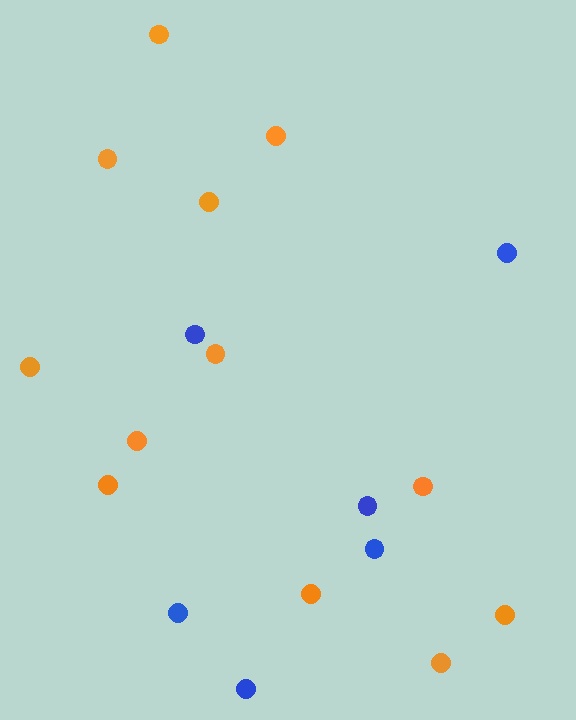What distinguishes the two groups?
There are 2 groups: one group of orange circles (12) and one group of blue circles (6).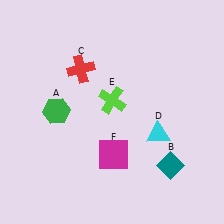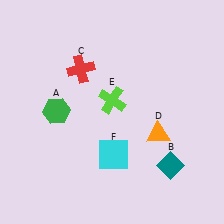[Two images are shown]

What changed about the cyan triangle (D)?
In Image 1, D is cyan. In Image 2, it changed to orange.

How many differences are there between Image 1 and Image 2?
There are 2 differences between the two images.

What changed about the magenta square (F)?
In Image 1, F is magenta. In Image 2, it changed to cyan.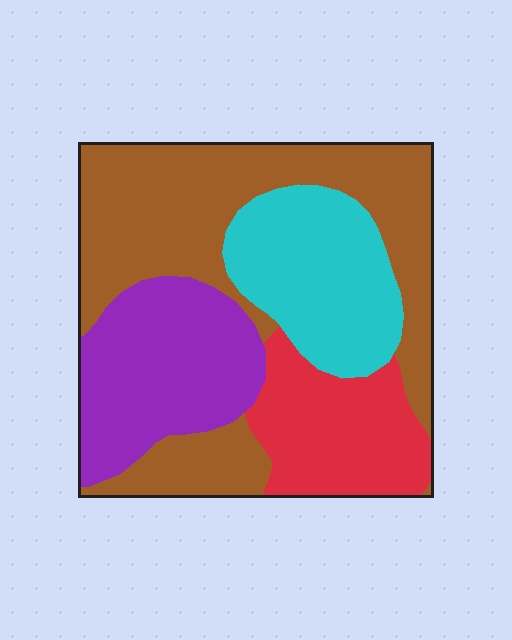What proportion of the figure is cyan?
Cyan covers 19% of the figure.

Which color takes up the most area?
Brown, at roughly 40%.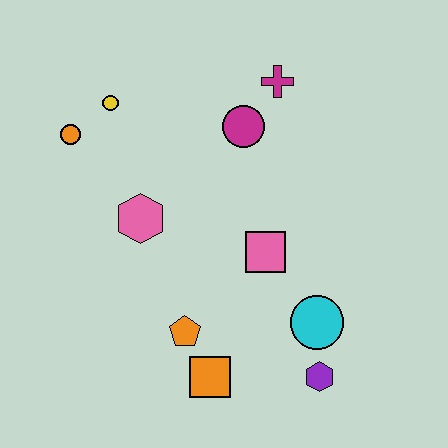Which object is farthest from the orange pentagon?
The magenta cross is farthest from the orange pentagon.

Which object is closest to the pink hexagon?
The orange circle is closest to the pink hexagon.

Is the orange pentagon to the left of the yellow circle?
No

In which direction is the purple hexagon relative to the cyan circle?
The purple hexagon is below the cyan circle.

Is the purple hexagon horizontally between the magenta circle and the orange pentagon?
No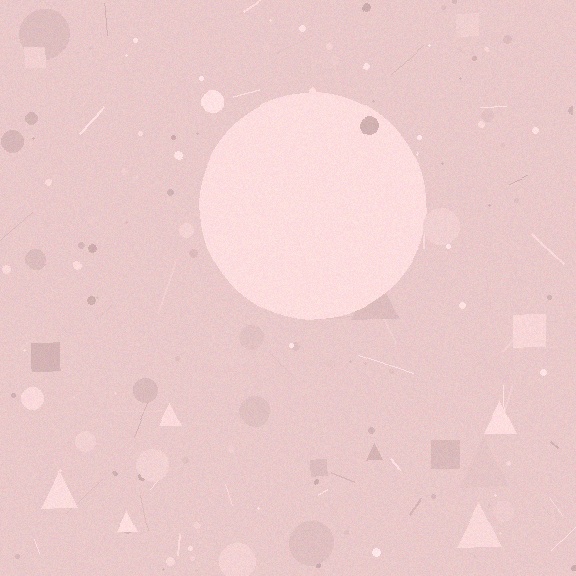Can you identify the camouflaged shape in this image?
The camouflaged shape is a circle.